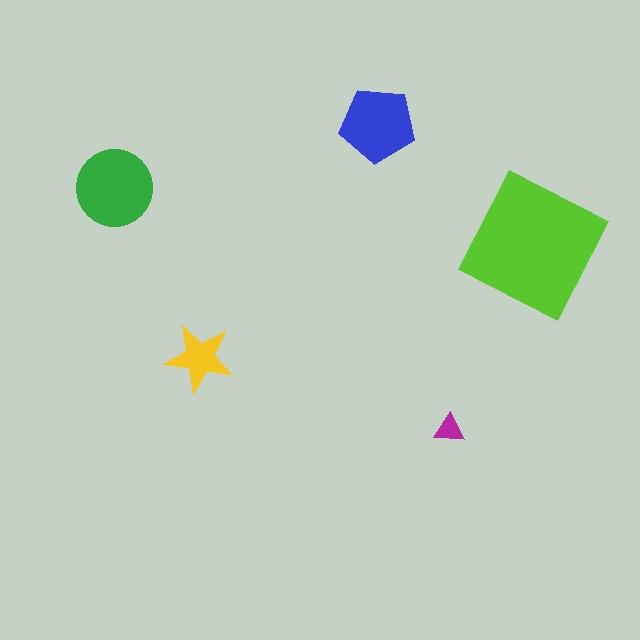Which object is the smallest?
The magenta triangle.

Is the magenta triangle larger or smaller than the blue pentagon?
Smaller.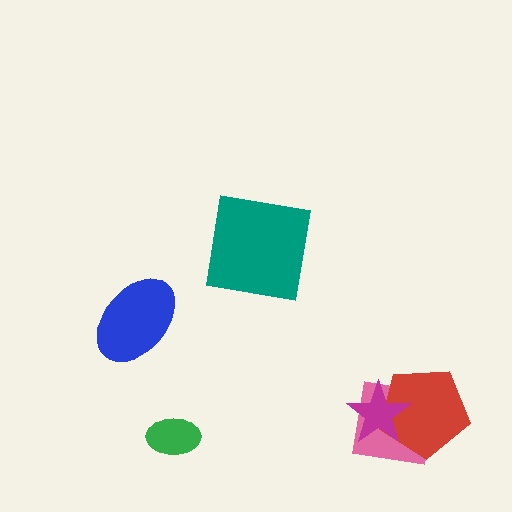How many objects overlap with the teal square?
0 objects overlap with the teal square.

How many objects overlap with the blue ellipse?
0 objects overlap with the blue ellipse.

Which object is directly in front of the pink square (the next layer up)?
The red pentagon is directly in front of the pink square.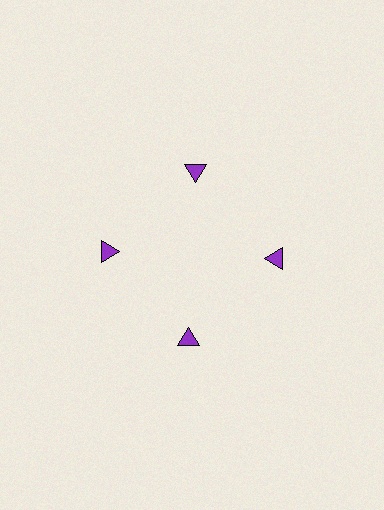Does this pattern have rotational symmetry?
Yes, this pattern has 4-fold rotational symmetry. It looks the same after rotating 90 degrees around the center.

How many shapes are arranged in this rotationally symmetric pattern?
There are 4 shapes, arranged in 4 groups of 1.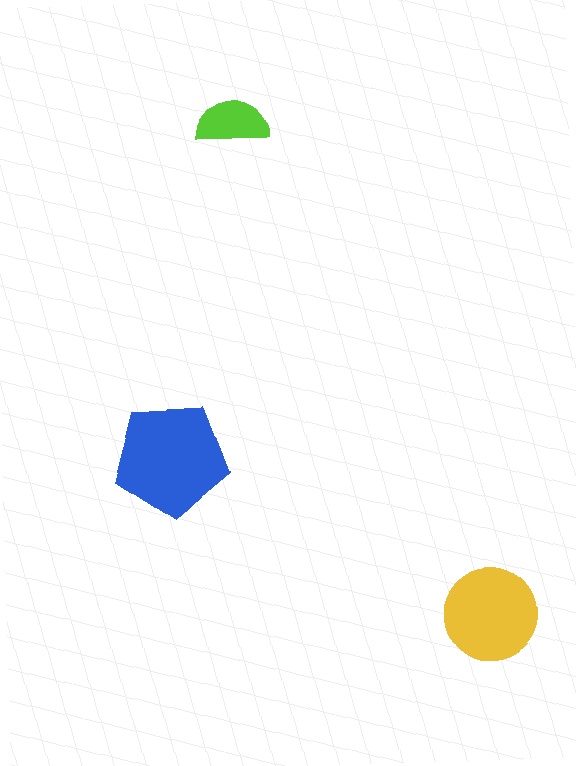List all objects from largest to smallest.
The blue pentagon, the yellow circle, the lime semicircle.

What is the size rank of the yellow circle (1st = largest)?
2nd.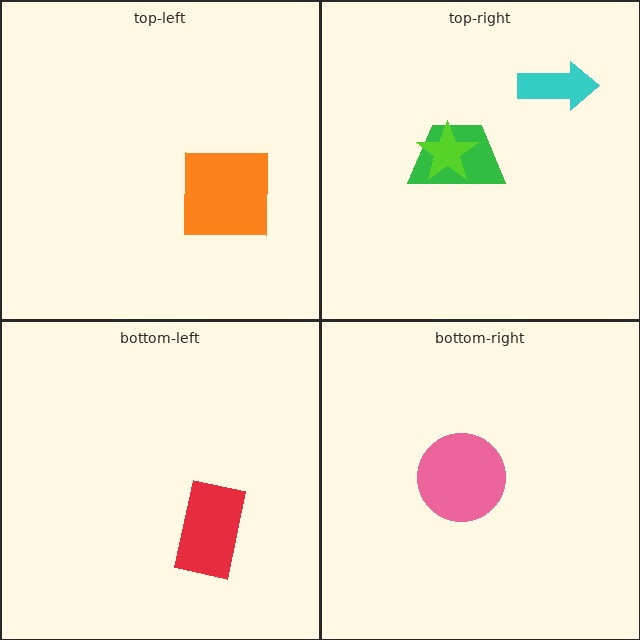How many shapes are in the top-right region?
3.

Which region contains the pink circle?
The bottom-right region.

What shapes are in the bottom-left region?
The red rectangle.